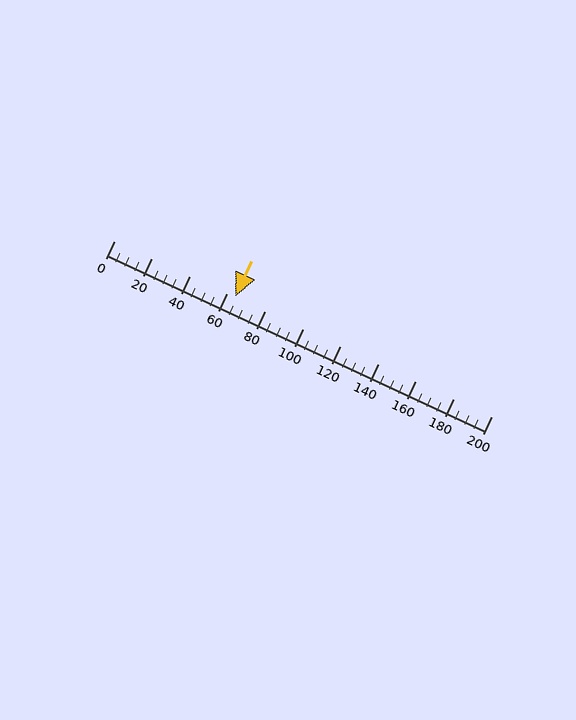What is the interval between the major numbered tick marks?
The major tick marks are spaced 20 units apart.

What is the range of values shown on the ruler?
The ruler shows values from 0 to 200.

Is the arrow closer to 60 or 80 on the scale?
The arrow is closer to 60.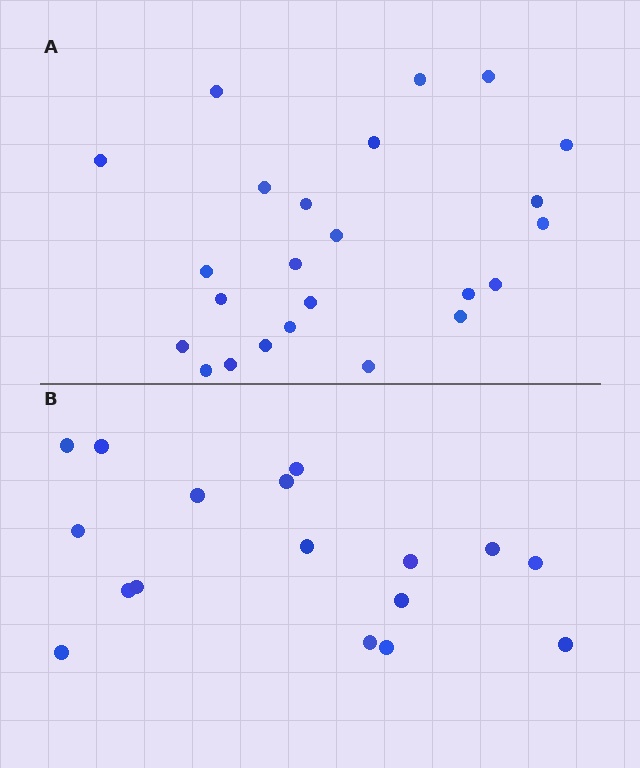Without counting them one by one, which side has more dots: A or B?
Region A (the top region) has more dots.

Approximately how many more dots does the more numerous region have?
Region A has roughly 8 or so more dots than region B.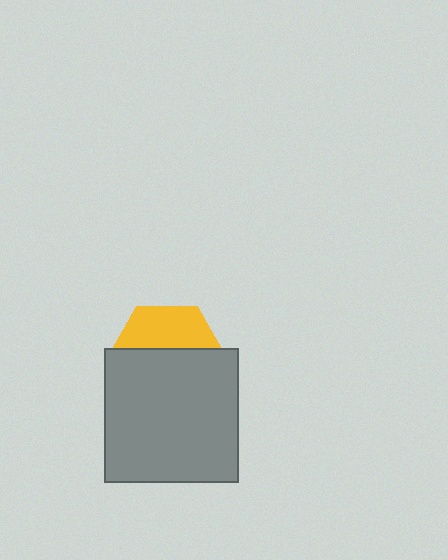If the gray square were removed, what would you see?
You would see the complete yellow hexagon.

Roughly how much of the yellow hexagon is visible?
A small part of it is visible (roughly 37%).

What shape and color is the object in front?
The object in front is a gray square.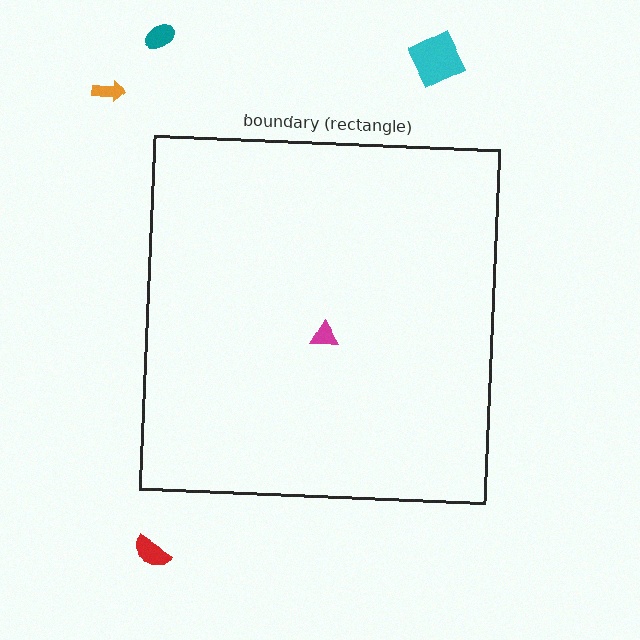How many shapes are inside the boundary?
1 inside, 4 outside.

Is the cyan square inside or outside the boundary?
Outside.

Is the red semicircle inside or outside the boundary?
Outside.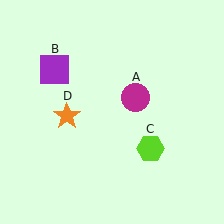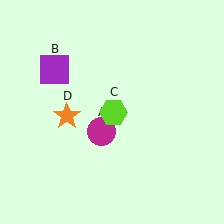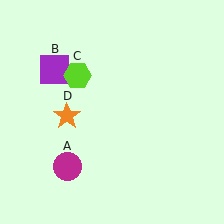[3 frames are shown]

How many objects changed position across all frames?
2 objects changed position: magenta circle (object A), lime hexagon (object C).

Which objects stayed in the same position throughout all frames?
Purple square (object B) and orange star (object D) remained stationary.